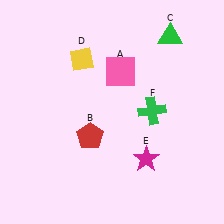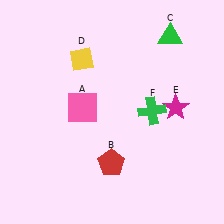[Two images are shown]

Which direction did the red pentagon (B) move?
The red pentagon (B) moved down.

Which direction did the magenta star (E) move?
The magenta star (E) moved up.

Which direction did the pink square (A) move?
The pink square (A) moved left.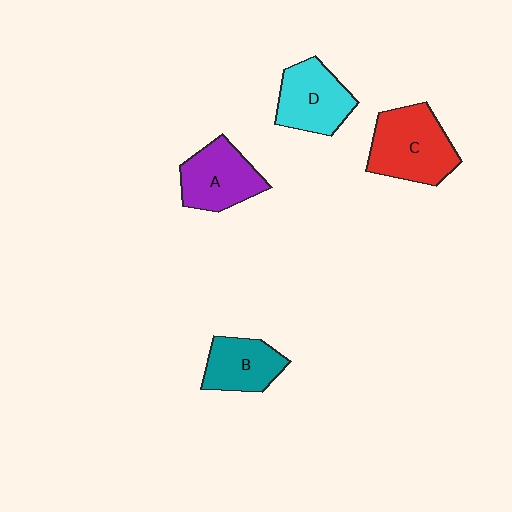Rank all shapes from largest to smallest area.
From largest to smallest: C (red), D (cyan), A (purple), B (teal).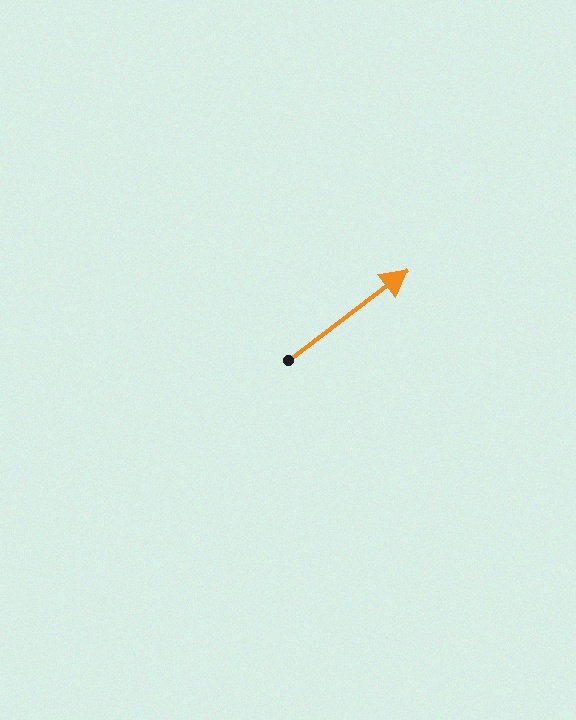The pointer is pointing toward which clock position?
Roughly 2 o'clock.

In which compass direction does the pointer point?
Northeast.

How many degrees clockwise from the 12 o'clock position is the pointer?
Approximately 53 degrees.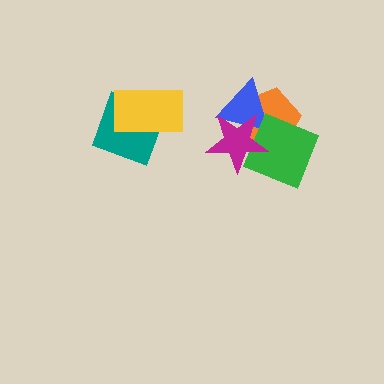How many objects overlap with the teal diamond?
1 object overlaps with the teal diamond.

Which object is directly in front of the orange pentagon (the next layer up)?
The blue triangle is directly in front of the orange pentagon.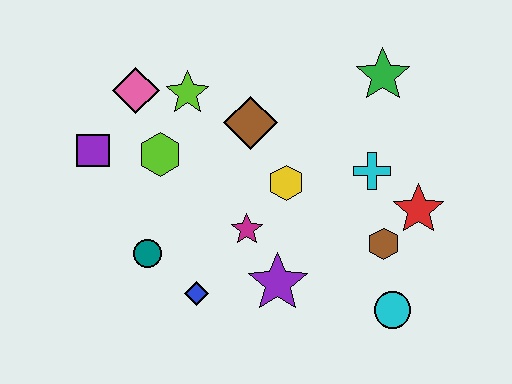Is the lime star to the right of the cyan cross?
No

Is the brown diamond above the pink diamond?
No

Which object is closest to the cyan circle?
The brown hexagon is closest to the cyan circle.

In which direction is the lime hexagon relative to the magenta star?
The lime hexagon is to the left of the magenta star.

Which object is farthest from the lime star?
The cyan circle is farthest from the lime star.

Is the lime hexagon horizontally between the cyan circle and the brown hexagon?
No